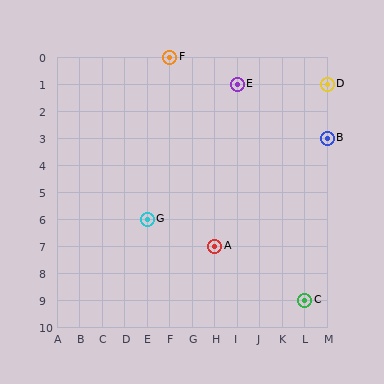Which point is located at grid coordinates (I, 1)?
Point E is at (I, 1).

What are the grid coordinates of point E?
Point E is at grid coordinates (I, 1).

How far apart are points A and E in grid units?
Points A and E are 1 column and 6 rows apart (about 6.1 grid units diagonally).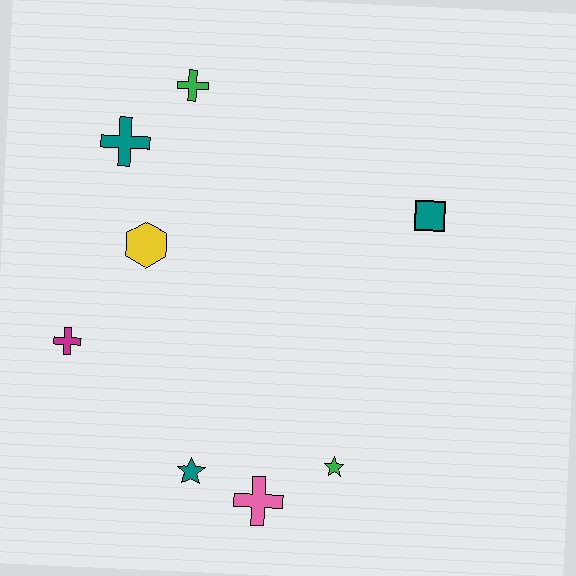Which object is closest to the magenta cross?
The yellow hexagon is closest to the magenta cross.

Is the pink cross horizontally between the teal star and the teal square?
Yes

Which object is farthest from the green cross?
The pink cross is farthest from the green cross.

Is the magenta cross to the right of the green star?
No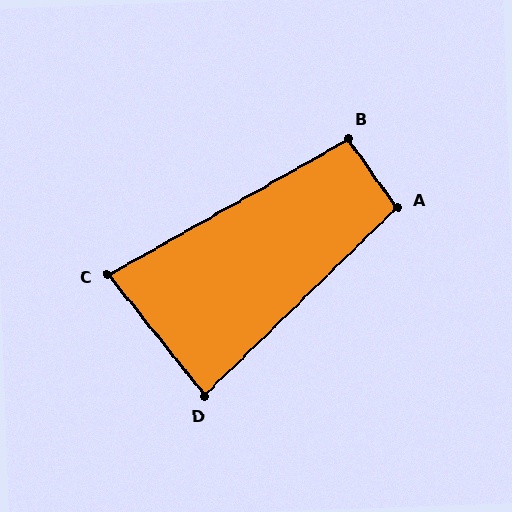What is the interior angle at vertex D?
Approximately 84 degrees (acute).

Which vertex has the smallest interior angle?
C, at approximately 81 degrees.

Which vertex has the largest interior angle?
A, at approximately 99 degrees.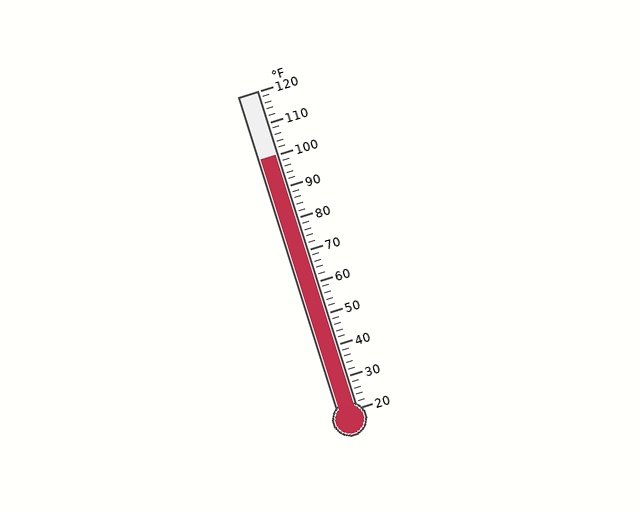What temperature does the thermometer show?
The thermometer shows approximately 100°F.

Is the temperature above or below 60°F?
The temperature is above 60°F.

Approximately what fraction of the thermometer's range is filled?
The thermometer is filled to approximately 80% of its range.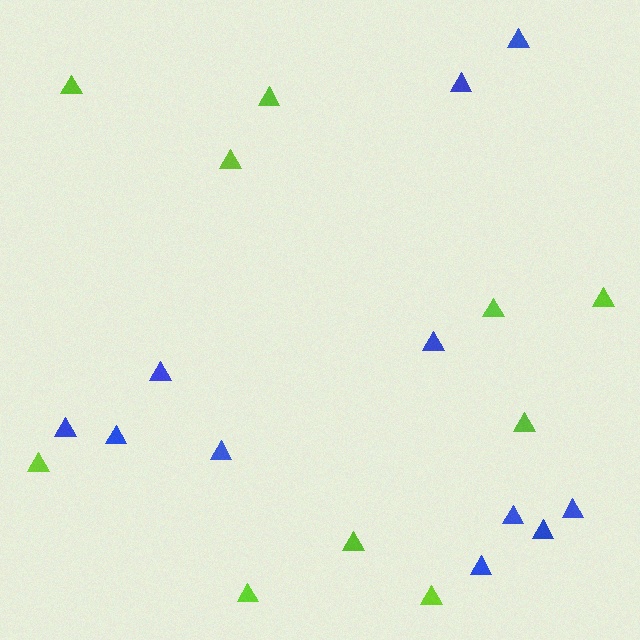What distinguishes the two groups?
There are 2 groups: one group of blue triangles (11) and one group of lime triangles (10).